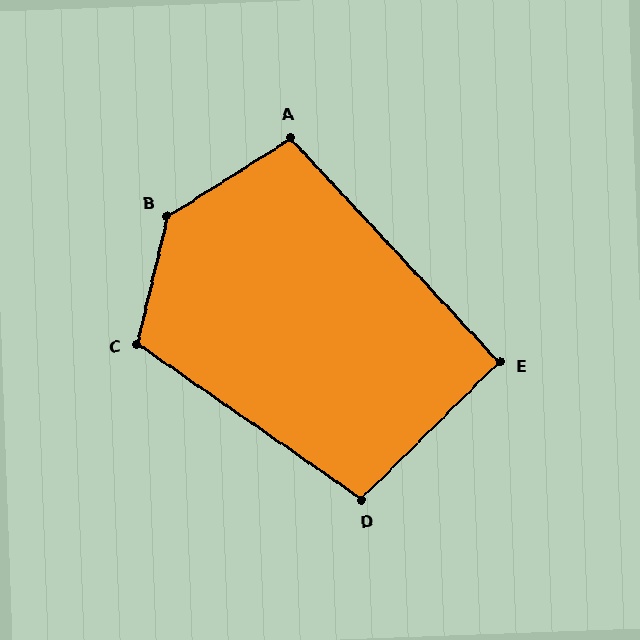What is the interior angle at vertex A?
Approximately 101 degrees (obtuse).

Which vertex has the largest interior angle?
B, at approximately 136 degrees.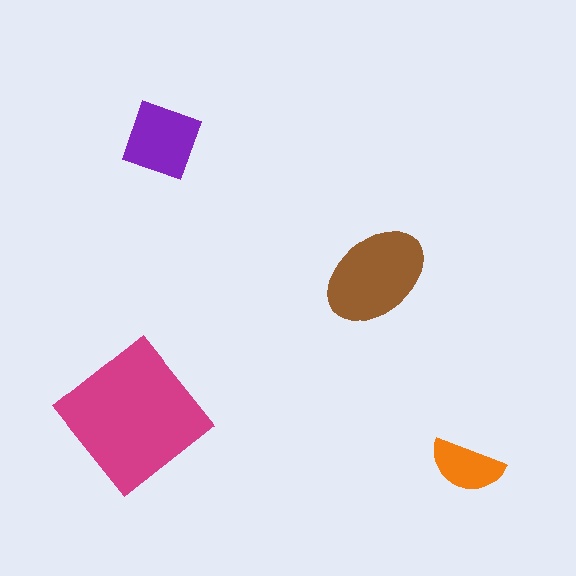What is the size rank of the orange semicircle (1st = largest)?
4th.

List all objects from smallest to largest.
The orange semicircle, the purple diamond, the brown ellipse, the magenta diamond.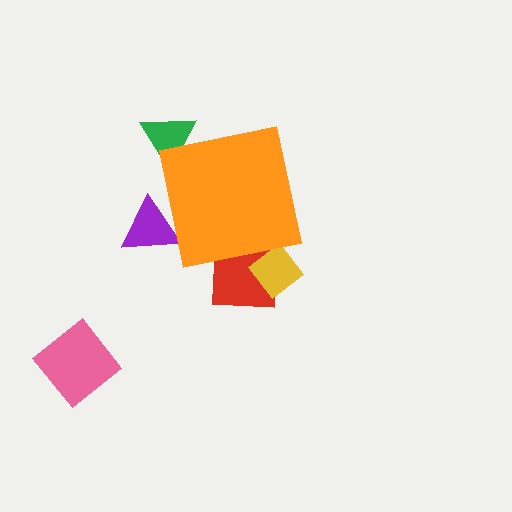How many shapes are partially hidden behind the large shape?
4 shapes are partially hidden.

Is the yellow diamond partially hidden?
Yes, the yellow diamond is partially hidden behind the orange square.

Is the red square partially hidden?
Yes, the red square is partially hidden behind the orange square.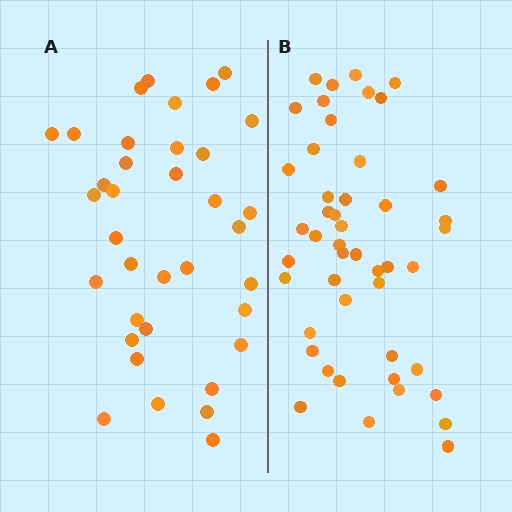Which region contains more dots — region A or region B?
Region B (the right region) has more dots.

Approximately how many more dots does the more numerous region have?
Region B has roughly 12 or so more dots than region A.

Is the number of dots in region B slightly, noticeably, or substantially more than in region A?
Region B has noticeably more, but not dramatically so. The ratio is roughly 1.3 to 1.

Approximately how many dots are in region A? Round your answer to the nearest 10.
About 40 dots. (The exact count is 36, which rounds to 40.)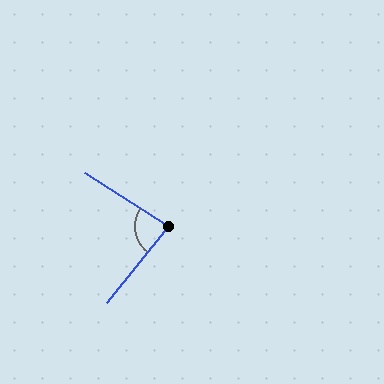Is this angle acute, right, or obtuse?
It is acute.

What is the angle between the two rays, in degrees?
Approximately 84 degrees.